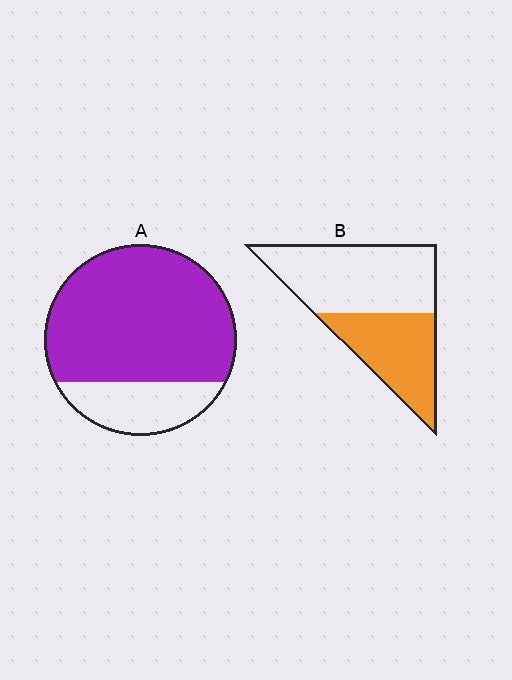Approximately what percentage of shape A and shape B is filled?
A is approximately 75% and B is approximately 40%.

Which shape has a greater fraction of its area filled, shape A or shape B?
Shape A.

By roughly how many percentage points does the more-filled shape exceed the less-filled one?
By roughly 35 percentage points (A over B).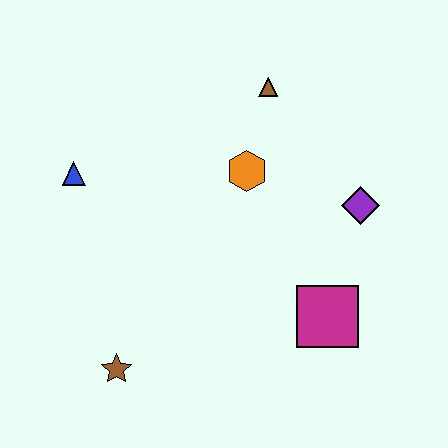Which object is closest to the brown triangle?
The orange hexagon is closest to the brown triangle.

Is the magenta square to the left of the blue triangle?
No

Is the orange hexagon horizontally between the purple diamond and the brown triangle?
No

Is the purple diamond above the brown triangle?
No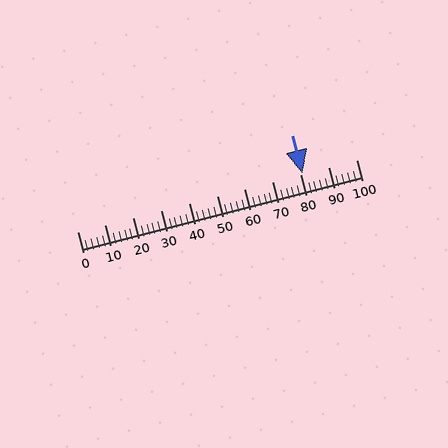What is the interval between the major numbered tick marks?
The major tick marks are spaced 10 units apart.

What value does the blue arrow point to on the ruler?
The blue arrow points to approximately 81.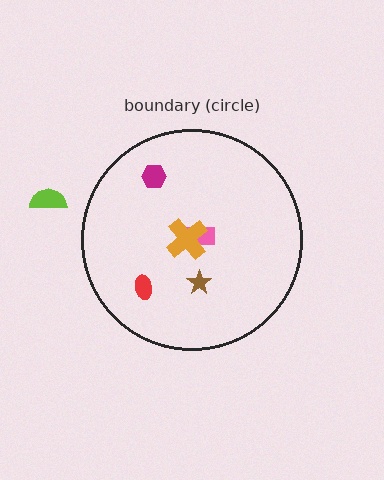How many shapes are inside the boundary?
5 inside, 1 outside.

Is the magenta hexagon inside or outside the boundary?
Inside.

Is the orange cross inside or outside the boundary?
Inside.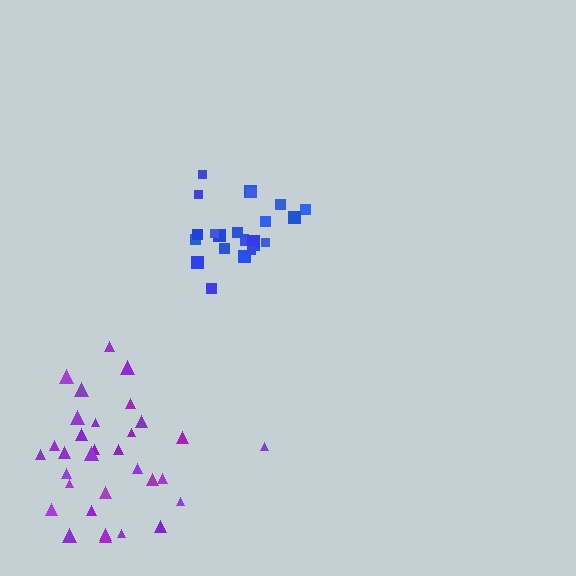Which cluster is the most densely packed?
Blue.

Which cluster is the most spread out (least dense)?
Purple.